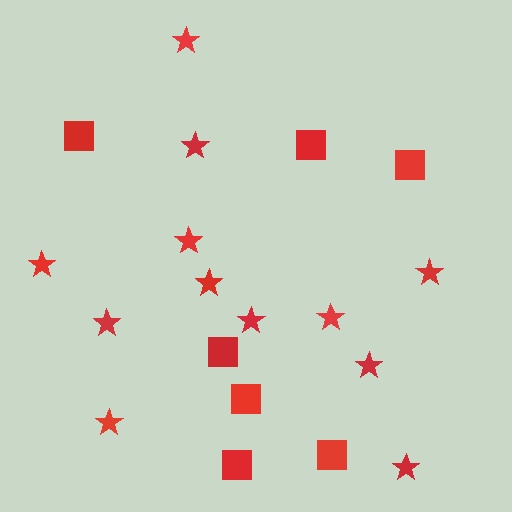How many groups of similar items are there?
There are 2 groups: one group of squares (7) and one group of stars (12).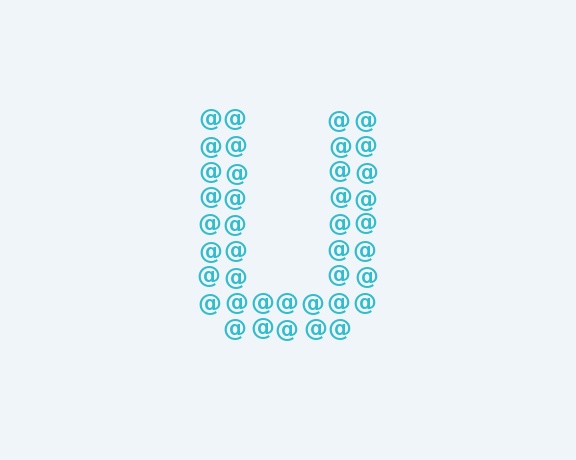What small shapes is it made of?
It is made of small at signs.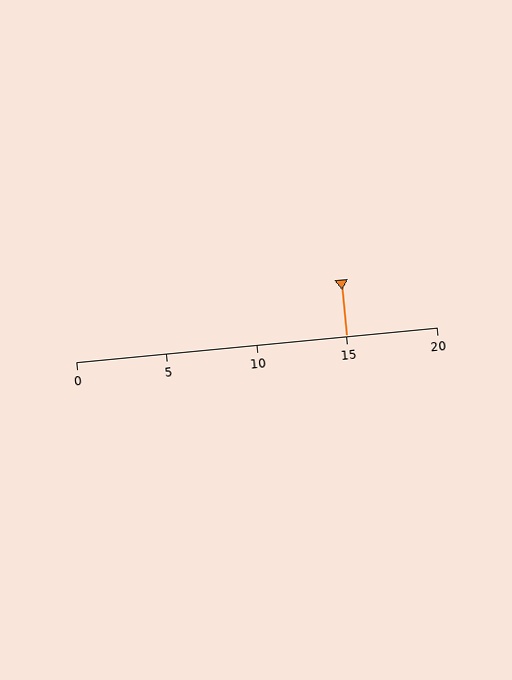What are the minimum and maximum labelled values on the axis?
The axis runs from 0 to 20.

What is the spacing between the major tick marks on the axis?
The major ticks are spaced 5 apart.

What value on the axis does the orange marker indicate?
The marker indicates approximately 15.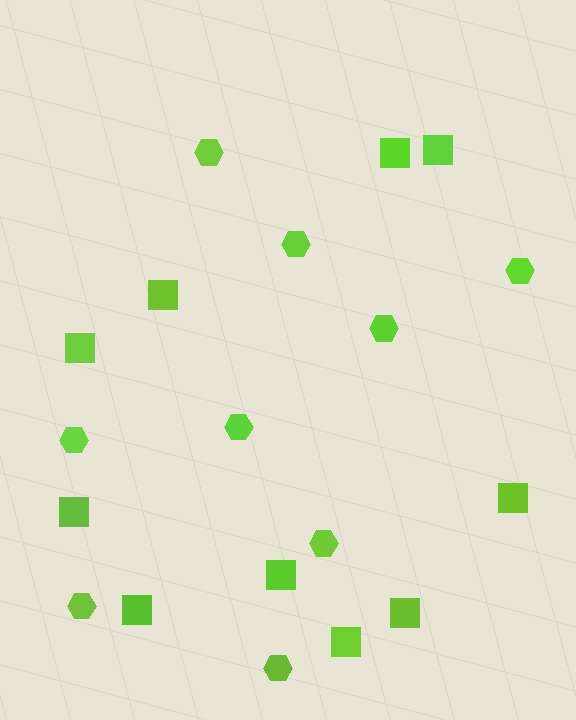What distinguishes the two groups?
There are 2 groups: one group of squares (10) and one group of hexagons (9).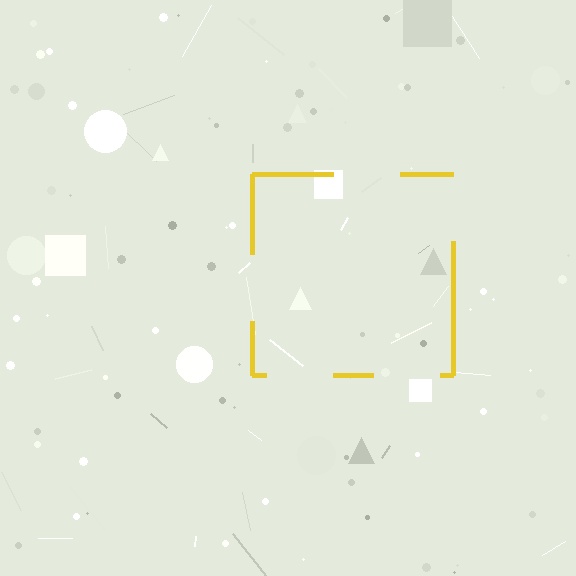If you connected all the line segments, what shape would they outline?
They would outline a square.